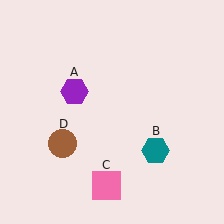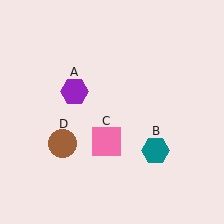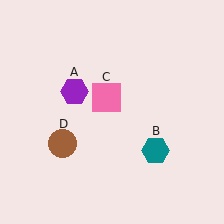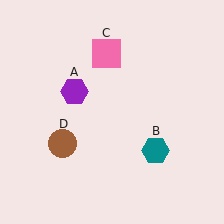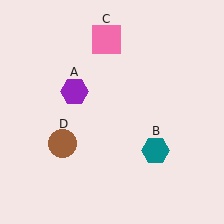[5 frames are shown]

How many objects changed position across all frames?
1 object changed position: pink square (object C).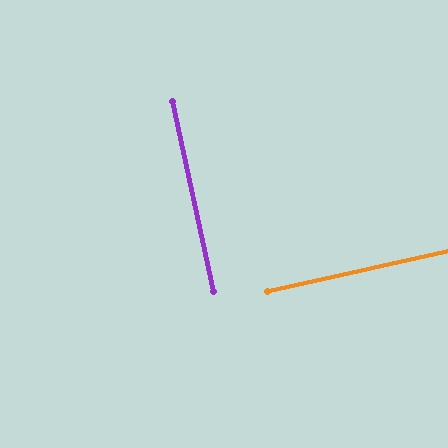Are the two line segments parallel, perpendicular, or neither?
Perpendicular — they meet at approximately 89°.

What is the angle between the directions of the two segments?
Approximately 89 degrees.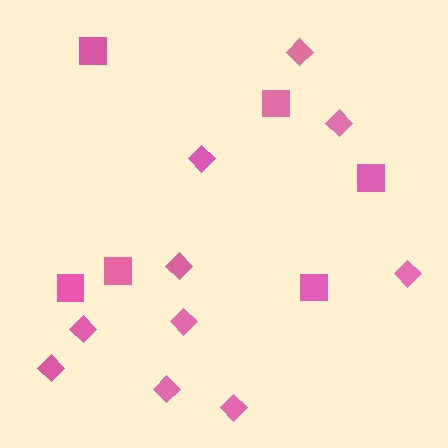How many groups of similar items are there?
There are 2 groups: one group of squares (6) and one group of diamonds (10).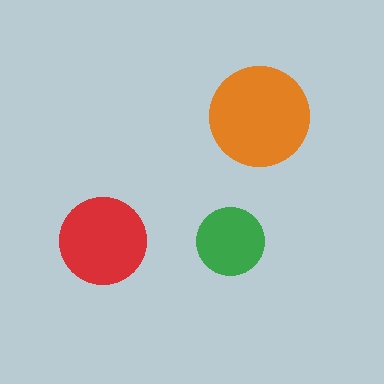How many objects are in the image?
There are 3 objects in the image.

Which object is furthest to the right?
The orange circle is rightmost.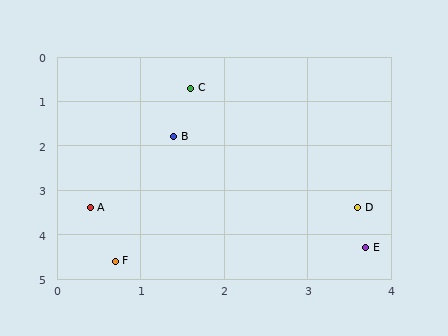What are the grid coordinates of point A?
Point A is at approximately (0.4, 3.4).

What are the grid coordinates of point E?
Point E is at approximately (3.7, 4.3).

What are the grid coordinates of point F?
Point F is at approximately (0.7, 4.6).